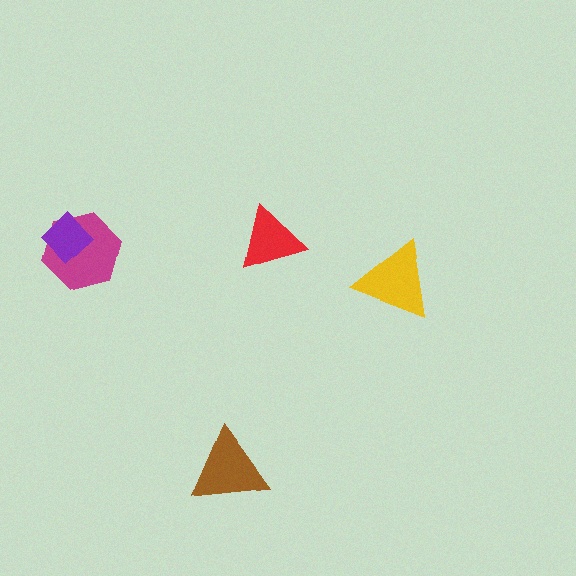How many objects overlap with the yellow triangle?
0 objects overlap with the yellow triangle.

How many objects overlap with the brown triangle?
0 objects overlap with the brown triangle.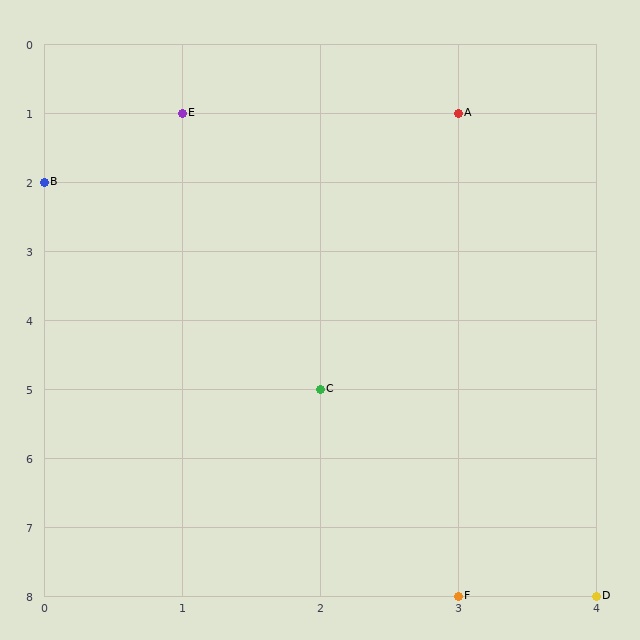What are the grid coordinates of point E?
Point E is at grid coordinates (1, 1).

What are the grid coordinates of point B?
Point B is at grid coordinates (0, 2).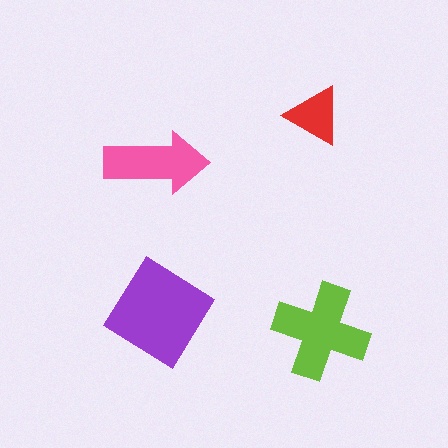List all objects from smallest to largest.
The red triangle, the pink arrow, the lime cross, the purple diamond.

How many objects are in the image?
There are 4 objects in the image.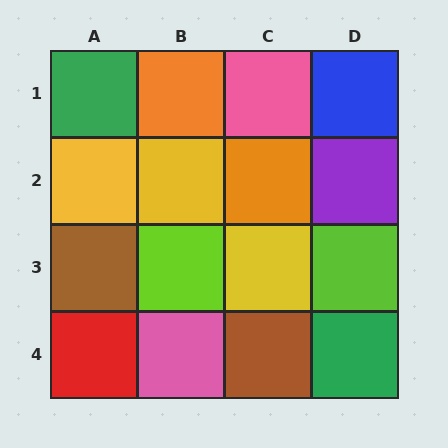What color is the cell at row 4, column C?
Brown.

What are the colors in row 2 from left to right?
Yellow, yellow, orange, purple.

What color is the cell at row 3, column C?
Yellow.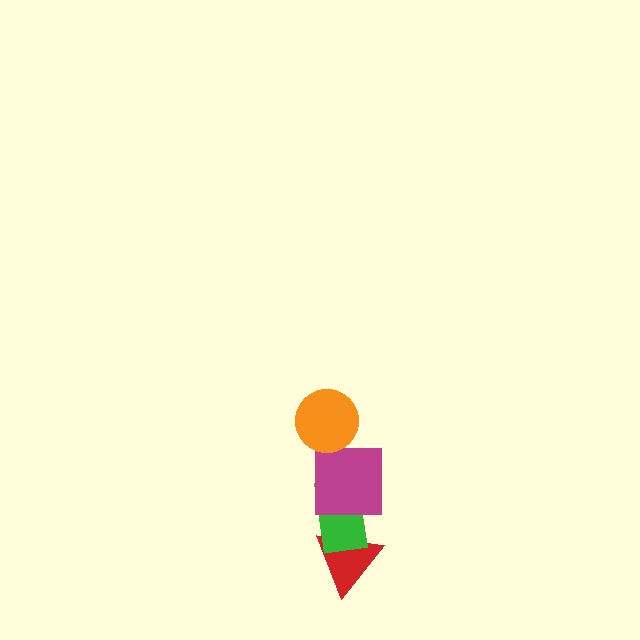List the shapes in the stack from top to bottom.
From top to bottom: the orange circle, the magenta square, the green rectangle, the red triangle.